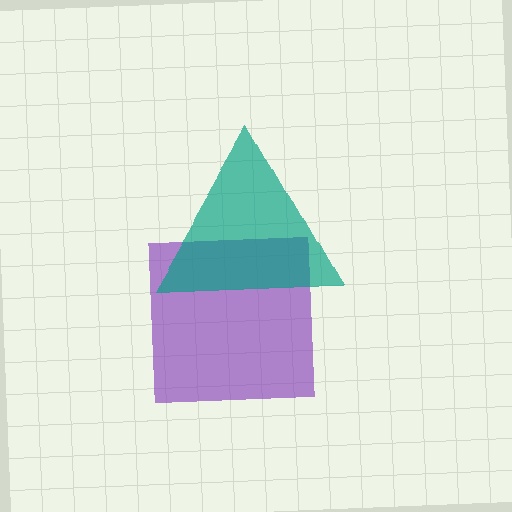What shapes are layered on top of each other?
The layered shapes are: a purple square, a teal triangle.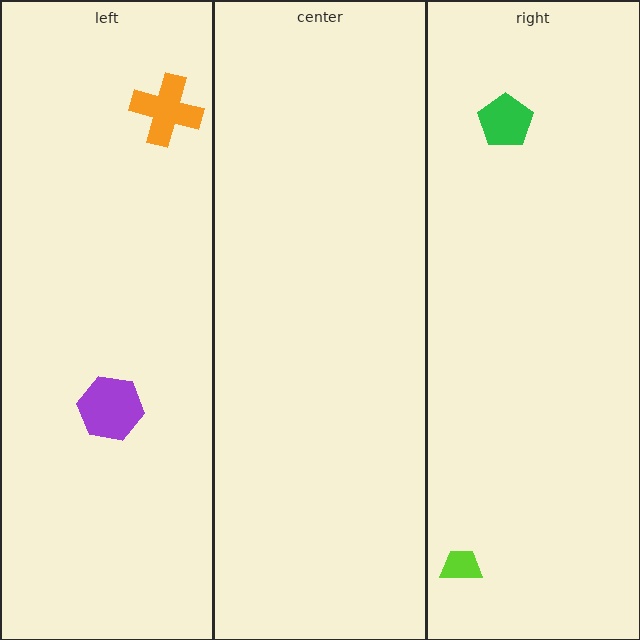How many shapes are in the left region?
2.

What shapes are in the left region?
The purple hexagon, the orange cross.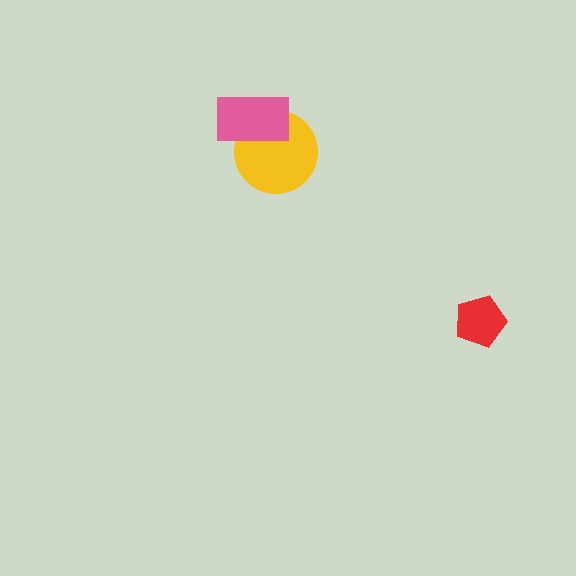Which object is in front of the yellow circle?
The pink rectangle is in front of the yellow circle.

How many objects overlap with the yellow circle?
1 object overlaps with the yellow circle.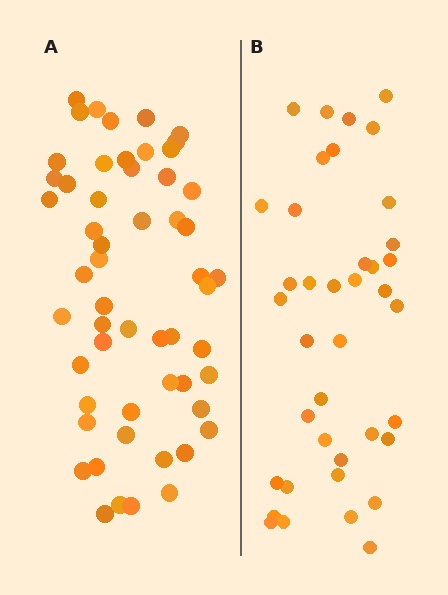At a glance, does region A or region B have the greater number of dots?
Region A (the left region) has more dots.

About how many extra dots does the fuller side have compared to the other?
Region A has approximately 15 more dots than region B.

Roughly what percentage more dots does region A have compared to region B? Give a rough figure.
About 40% more.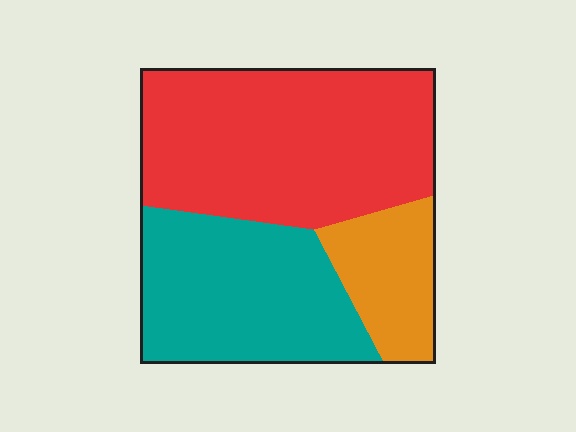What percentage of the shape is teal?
Teal covers around 35% of the shape.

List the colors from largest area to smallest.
From largest to smallest: red, teal, orange.